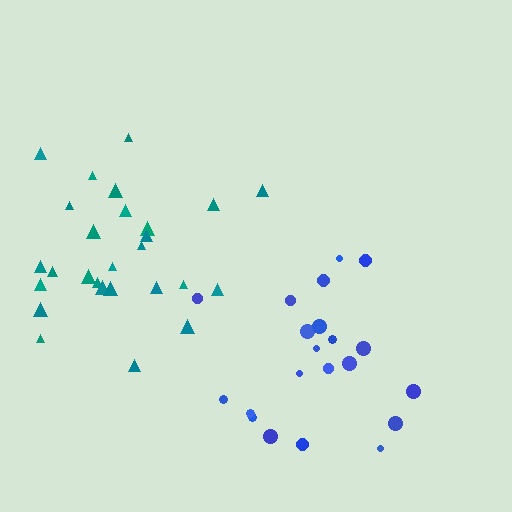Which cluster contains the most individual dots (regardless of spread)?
Teal (27).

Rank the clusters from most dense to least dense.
blue, teal.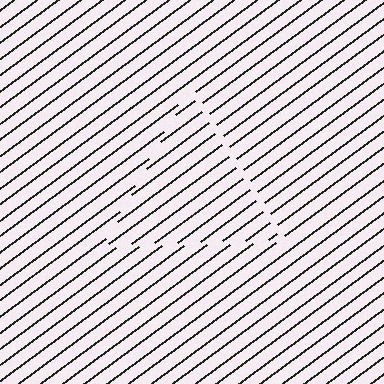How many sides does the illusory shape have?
3 sides — the line-ends trace a triangle.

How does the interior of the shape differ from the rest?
The interior of the shape contains the same grating, shifted by half a period — the contour is defined by the phase discontinuity where line-ends from the inner and outer gratings abut.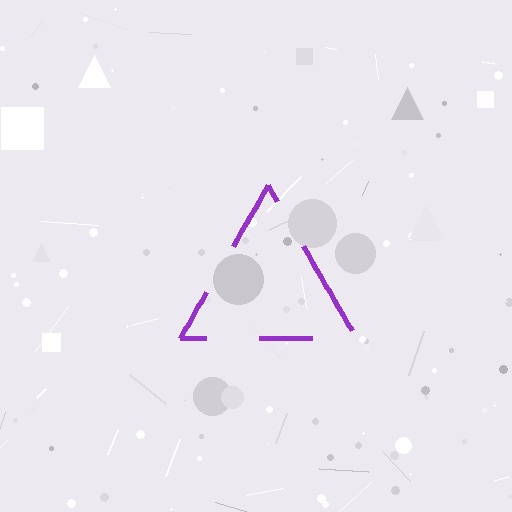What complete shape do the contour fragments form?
The contour fragments form a triangle.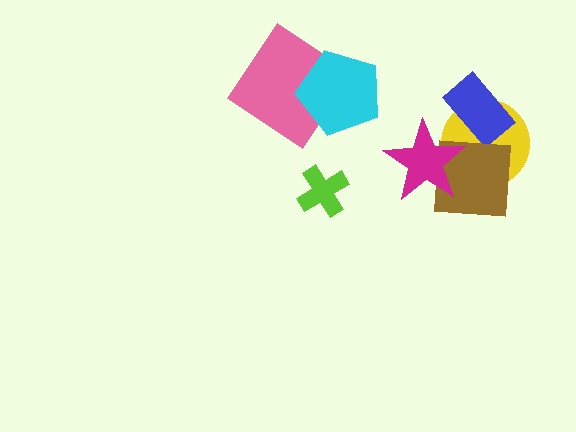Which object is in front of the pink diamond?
The cyan pentagon is in front of the pink diamond.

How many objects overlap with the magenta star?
2 objects overlap with the magenta star.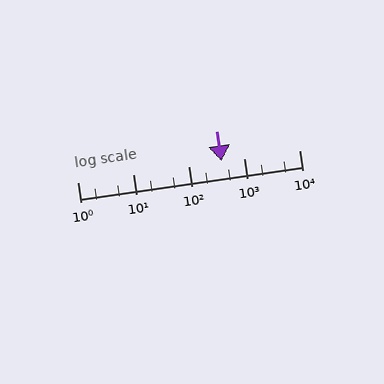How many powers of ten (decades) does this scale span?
The scale spans 4 decades, from 1 to 10000.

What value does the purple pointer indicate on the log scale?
The pointer indicates approximately 390.